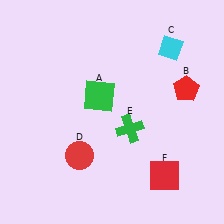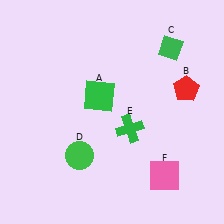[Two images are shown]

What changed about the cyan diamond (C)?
In Image 1, C is cyan. In Image 2, it changed to green.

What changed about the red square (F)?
In Image 1, F is red. In Image 2, it changed to pink.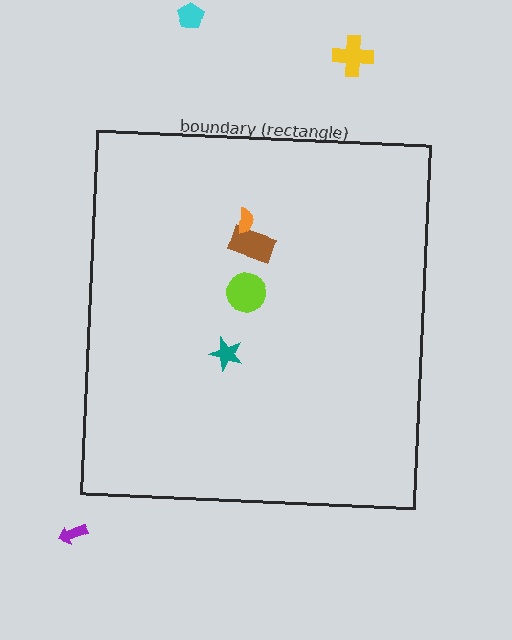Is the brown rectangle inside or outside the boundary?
Inside.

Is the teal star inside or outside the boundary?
Inside.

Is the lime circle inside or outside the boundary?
Inside.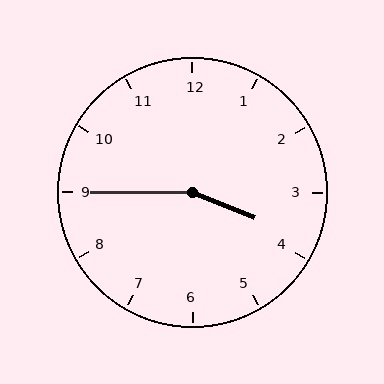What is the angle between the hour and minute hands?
Approximately 158 degrees.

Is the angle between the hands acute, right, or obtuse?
It is obtuse.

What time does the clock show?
3:45.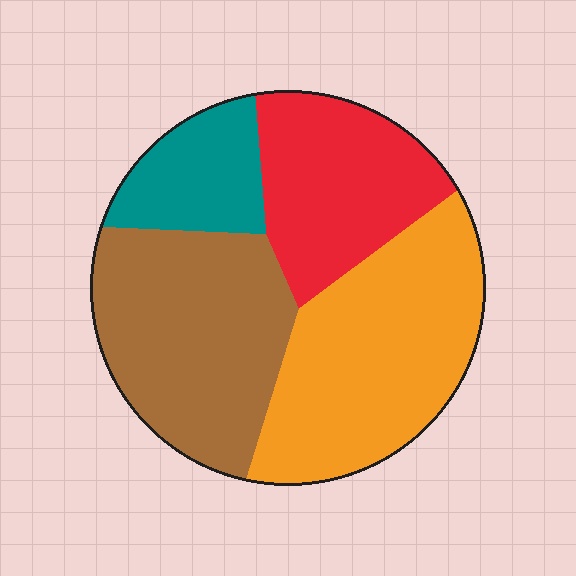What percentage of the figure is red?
Red takes up about one fifth (1/5) of the figure.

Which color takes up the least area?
Teal, at roughly 15%.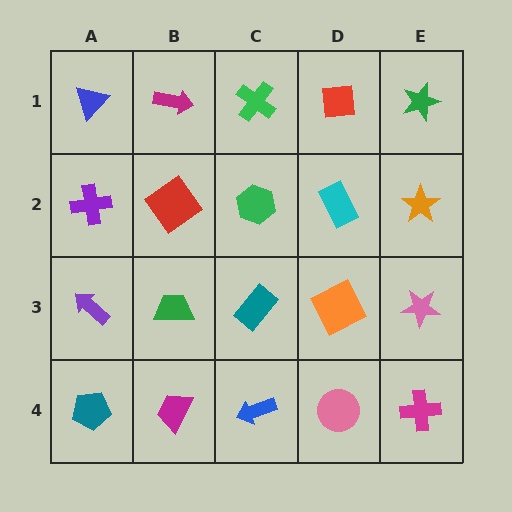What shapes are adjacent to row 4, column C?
A teal rectangle (row 3, column C), a magenta trapezoid (row 4, column B), a pink circle (row 4, column D).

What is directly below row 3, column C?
A blue arrow.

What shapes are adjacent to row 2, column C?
A green cross (row 1, column C), a teal rectangle (row 3, column C), a red diamond (row 2, column B), a cyan rectangle (row 2, column D).